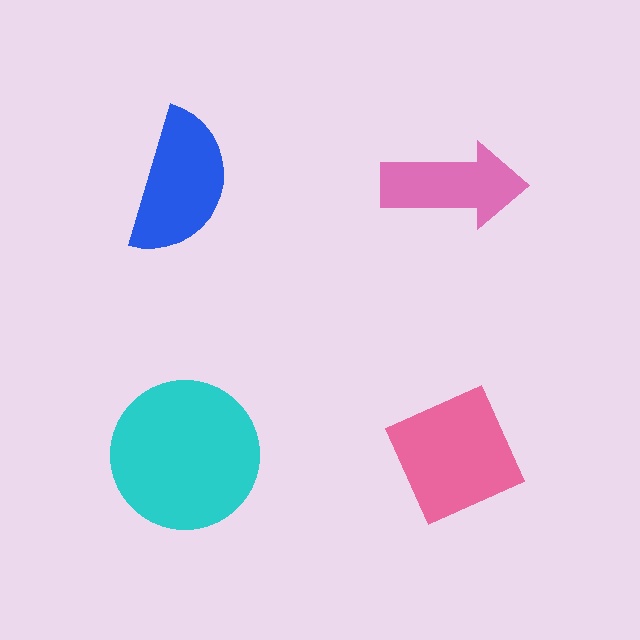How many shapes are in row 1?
2 shapes.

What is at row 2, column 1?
A cyan circle.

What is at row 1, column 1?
A blue semicircle.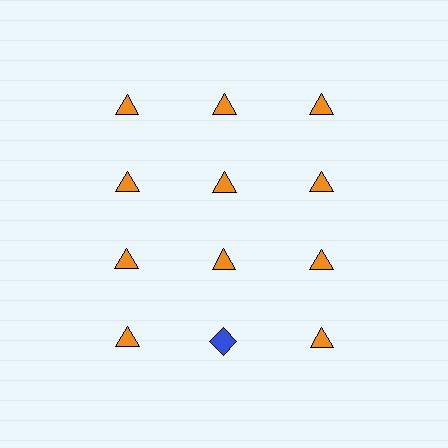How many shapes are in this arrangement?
There are 12 shapes arranged in a grid pattern.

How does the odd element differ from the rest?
It differs in both color (blue instead of orange) and shape (diamond instead of triangle).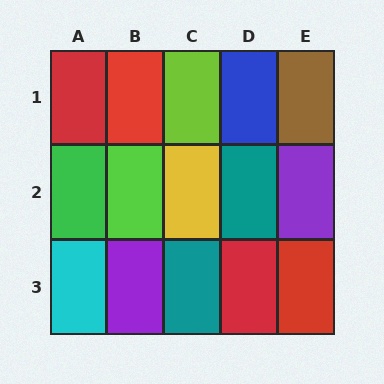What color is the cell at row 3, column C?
Teal.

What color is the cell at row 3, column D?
Red.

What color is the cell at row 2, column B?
Lime.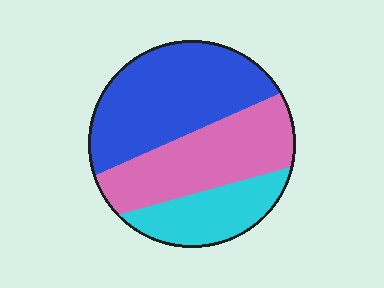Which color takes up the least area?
Cyan, at roughly 20%.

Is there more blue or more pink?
Blue.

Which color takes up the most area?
Blue, at roughly 45%.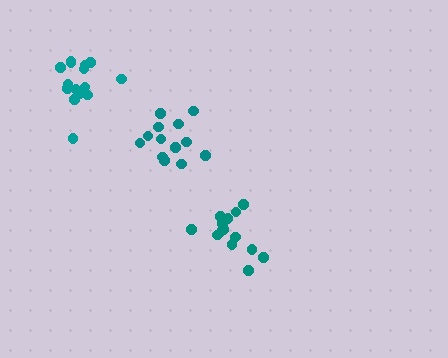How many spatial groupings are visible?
There are 3 spatial groupings.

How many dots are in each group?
Group 1: 13 dots, Group 2: 15 dots, Group 3: 15 dots (43 total).